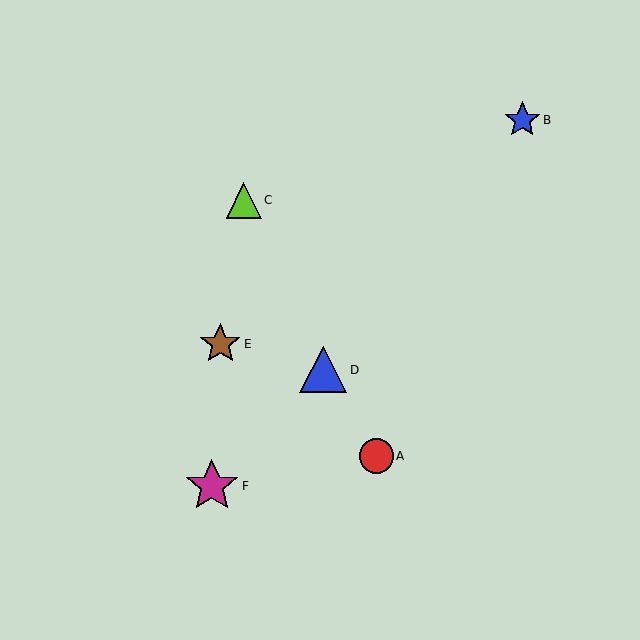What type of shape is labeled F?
Shape F is a magenta star.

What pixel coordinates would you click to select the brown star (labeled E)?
Click at (220, 344) to select the brown star E.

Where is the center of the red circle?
The center of the red circle is at (376, 456).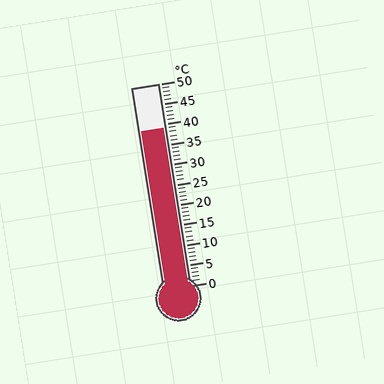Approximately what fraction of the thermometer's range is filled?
The thermometer is filled to approximately 80% of its range.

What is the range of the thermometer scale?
The thermometer scale ranges from 0°C to 50°C.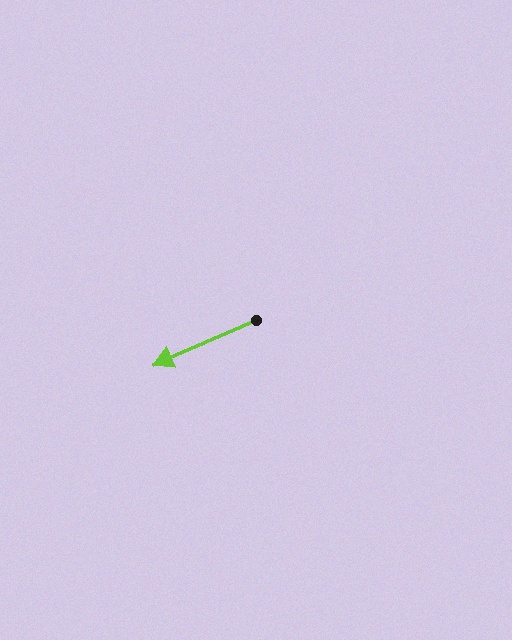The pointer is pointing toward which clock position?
Roughly 8 o'clock.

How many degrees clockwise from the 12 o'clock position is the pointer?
Approximately 246 degrees.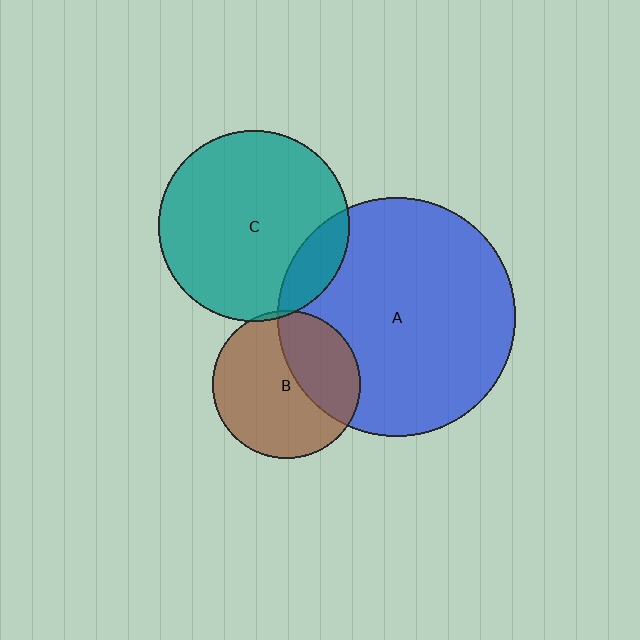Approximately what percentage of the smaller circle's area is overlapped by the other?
Approximately 15%.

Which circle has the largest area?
Circle A (blue).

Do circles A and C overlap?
Yes.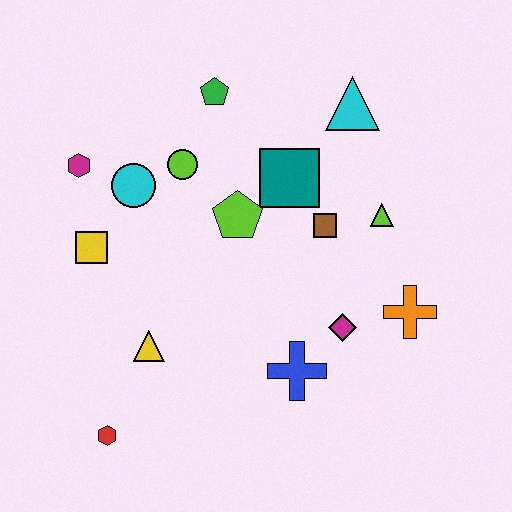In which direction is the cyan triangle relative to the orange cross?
The cyan triangle is above the orange cross.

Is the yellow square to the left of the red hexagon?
Yes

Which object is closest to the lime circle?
The cyan circle is closest to the lime circle.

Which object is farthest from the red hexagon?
The cyan triangle is farthest from the red hexagon.